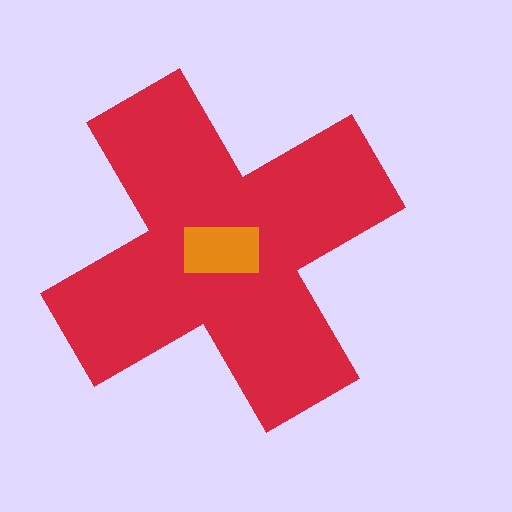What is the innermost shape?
The orange rectangle.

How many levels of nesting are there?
2.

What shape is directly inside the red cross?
The orange rectangle.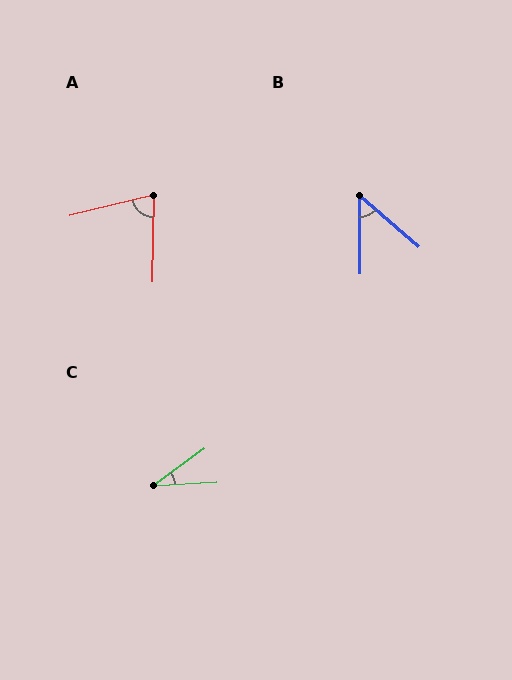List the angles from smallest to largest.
C (32°), B (49°), A (75°).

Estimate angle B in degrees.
Approximately 49 degrees.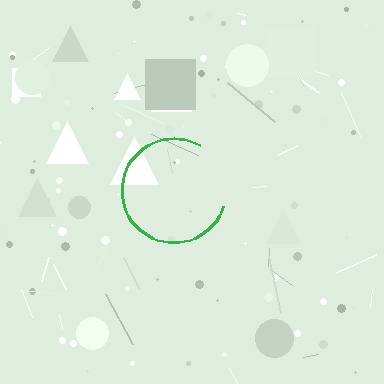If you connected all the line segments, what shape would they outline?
They would outline a circle.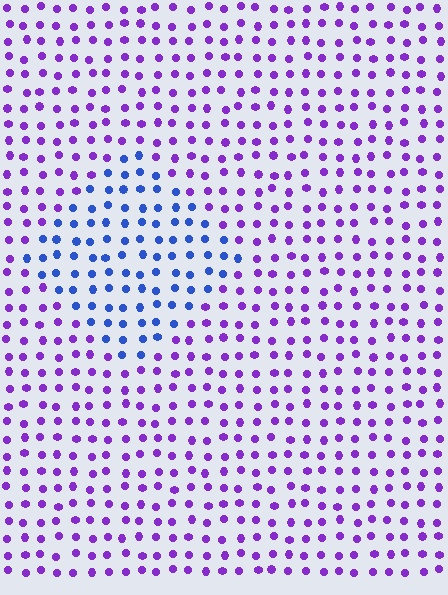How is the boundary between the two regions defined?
The boundary is defined purely by a slight shift in hue (about 49 degrees). Spacing, size, and orientation are identical on both sides.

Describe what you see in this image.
The image is filled with small purple elements in a uniform arrangement. A diamond-shaped region is visible where the elements are tinted to a slightly different hue, forming a subtle color boundary.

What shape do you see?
I see a diamond.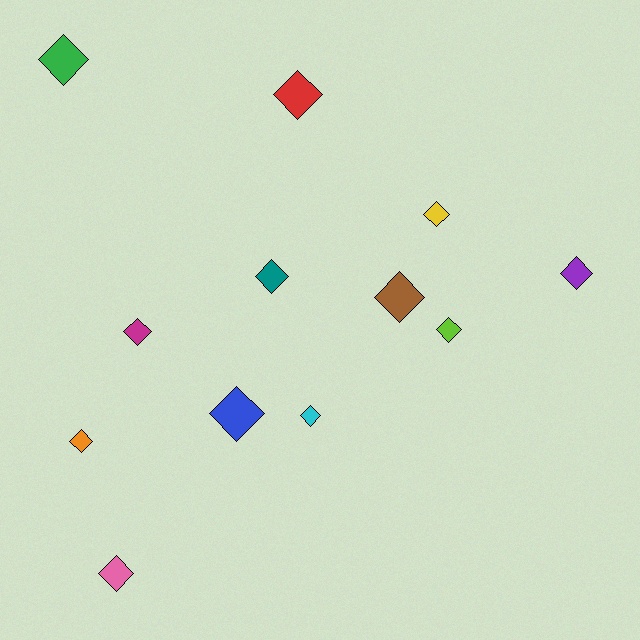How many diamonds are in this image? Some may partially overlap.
There are 12 diamonds.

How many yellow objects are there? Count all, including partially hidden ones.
There is 1 yellow object.